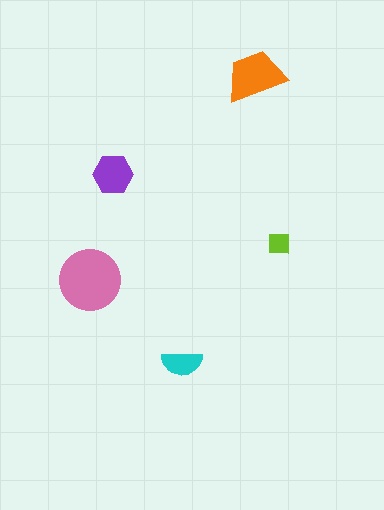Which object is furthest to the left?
The pink circle is leftmost.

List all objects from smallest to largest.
The lime square, the cyan semicircle, the purple hexagon, the orange trapezoid, the pink circle.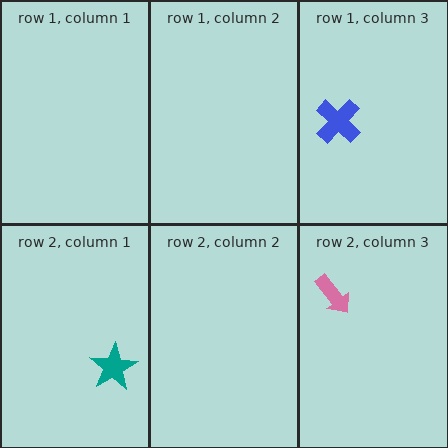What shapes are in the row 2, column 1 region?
The teal star.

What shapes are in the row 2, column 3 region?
The pink arrow.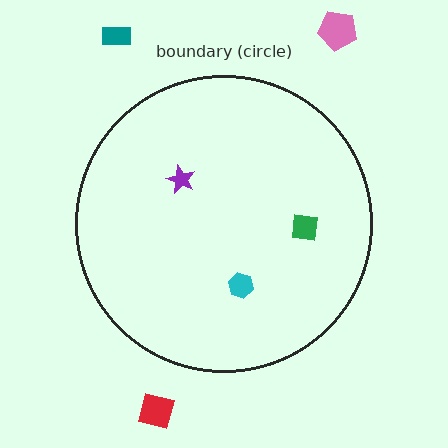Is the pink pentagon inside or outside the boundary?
Outside.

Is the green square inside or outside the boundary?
Inside.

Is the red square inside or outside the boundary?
Outside.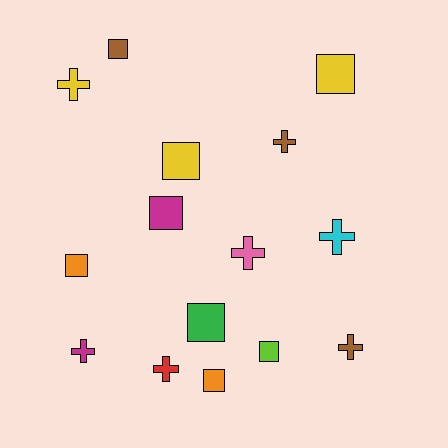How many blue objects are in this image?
There are no blue objects.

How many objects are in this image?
There are 15 objects.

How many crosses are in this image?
There are 7 crosses.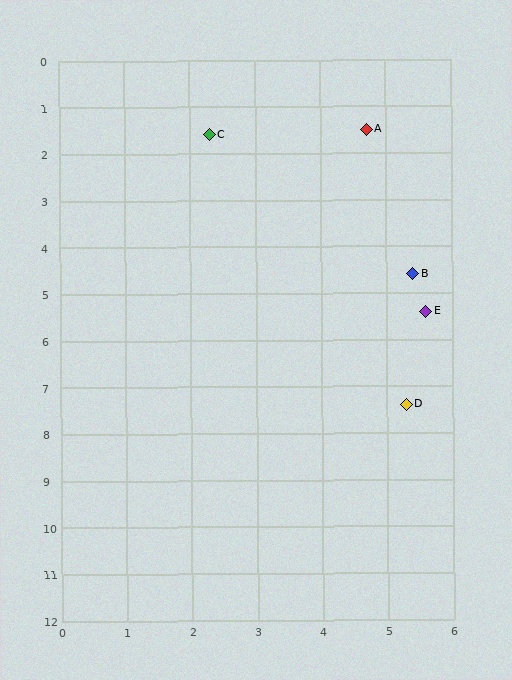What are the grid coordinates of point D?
Point D is at approximately (5.3, 7.4).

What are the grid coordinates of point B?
Point B is at approximately (5.4, 4.6).